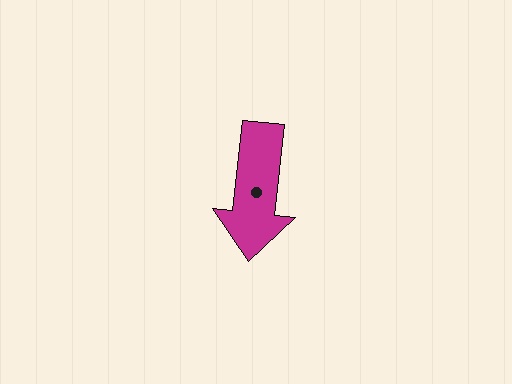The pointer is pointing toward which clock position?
Roughly 6 o'clock.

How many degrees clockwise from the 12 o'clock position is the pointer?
Approximately 186 degrees.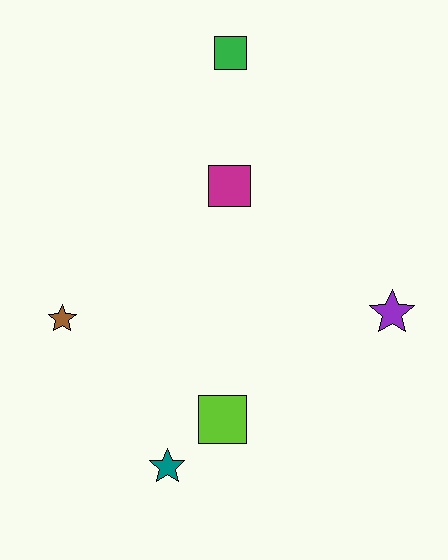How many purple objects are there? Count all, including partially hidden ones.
There is 1 purple object.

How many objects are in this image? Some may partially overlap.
There are 6 objects.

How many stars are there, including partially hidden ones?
There are 3 stars.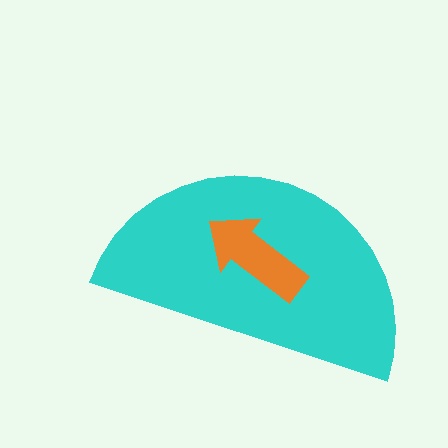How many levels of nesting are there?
2.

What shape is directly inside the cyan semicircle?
The orange arrow.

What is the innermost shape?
The orange arrow.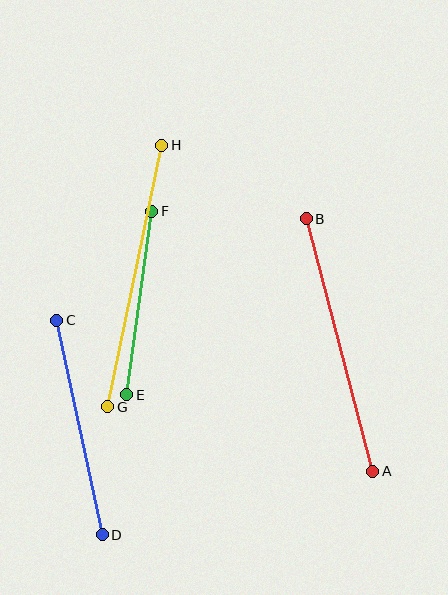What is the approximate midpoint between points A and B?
The midpoint is at approximately (339, 345) pixels.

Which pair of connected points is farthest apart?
Points G and H are farthest apart.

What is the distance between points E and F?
The distance is approximately 185 pixels.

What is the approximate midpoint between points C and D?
The midpoint is at approximately (79, 427) pixels.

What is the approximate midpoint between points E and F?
The midpoint is at approximately (139, 303) pixels.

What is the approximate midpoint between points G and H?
The midpoint is at approximately (135, 276) pixels.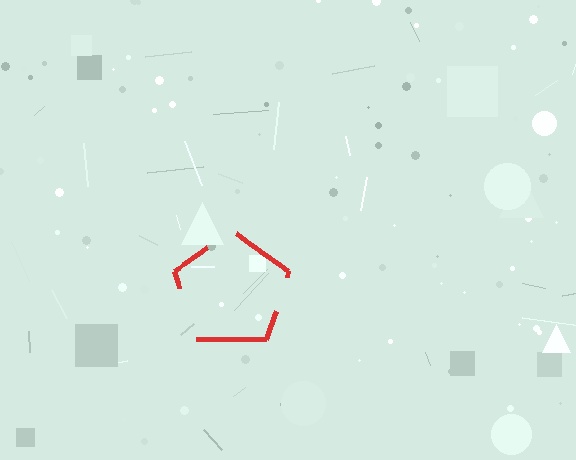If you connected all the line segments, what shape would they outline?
They would outline a pentagon.